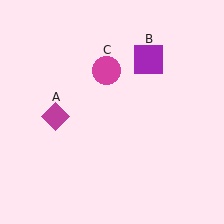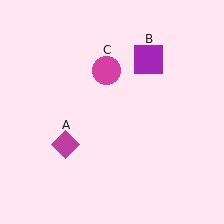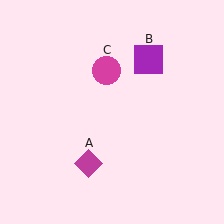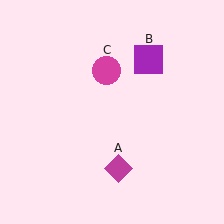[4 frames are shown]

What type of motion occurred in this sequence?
The magenta diamond (object A) rotated counterclockwise around the center of the scene.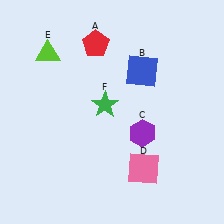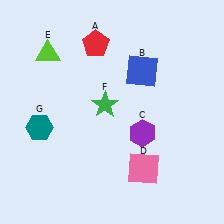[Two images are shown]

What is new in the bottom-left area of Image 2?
A teal hexagon (G) was added in the bottom-left area of Image 2.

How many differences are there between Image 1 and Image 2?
There is 1 difference between the two images.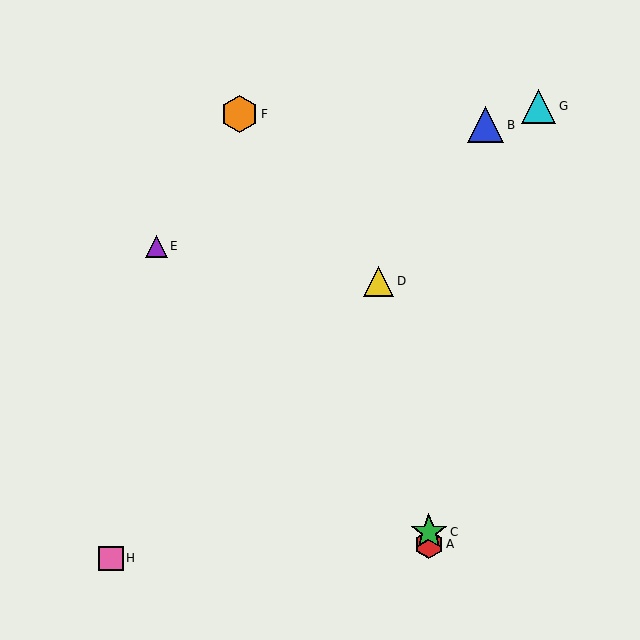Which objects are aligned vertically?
Objects A, C are aligned vertically.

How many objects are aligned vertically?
2 objects (A, C) are aligned vertically.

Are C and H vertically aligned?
No, C is at x≈429 and H is at x≈111.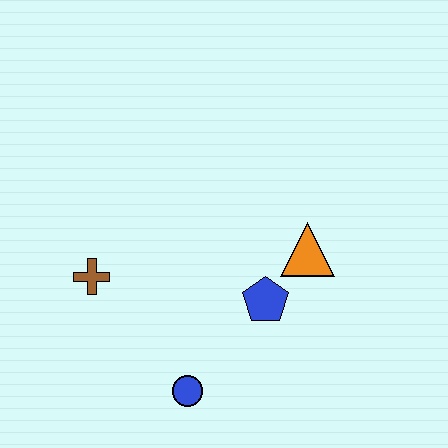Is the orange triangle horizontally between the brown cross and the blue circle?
No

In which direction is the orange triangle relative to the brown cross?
The orange triangle is to the right of the brown cross.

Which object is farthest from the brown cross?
The orange triangle is farthest from the brown cross.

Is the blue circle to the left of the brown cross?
No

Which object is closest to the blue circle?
The blue pentagon is closest to the blue circle.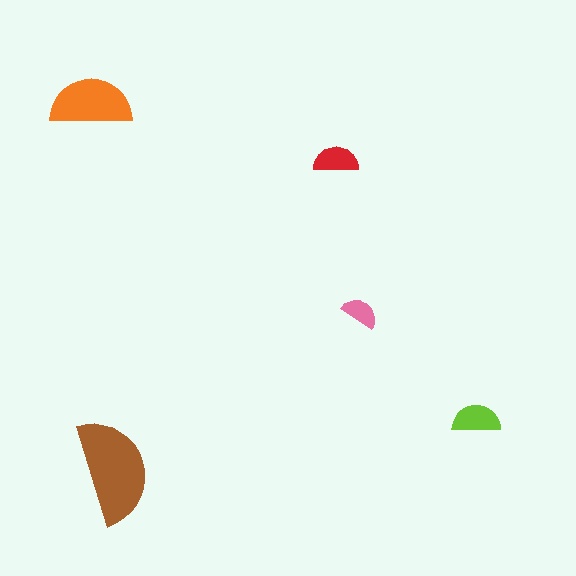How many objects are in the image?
There are 5 objects in the image.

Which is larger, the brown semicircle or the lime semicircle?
The brown one.